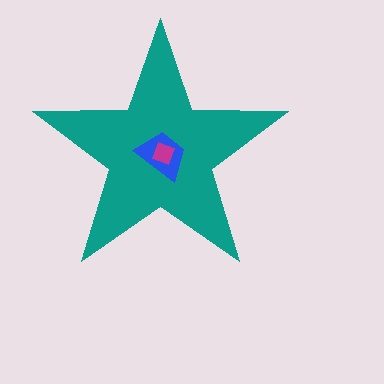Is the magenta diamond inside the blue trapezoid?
Yes.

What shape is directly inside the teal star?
The blue trapezoid.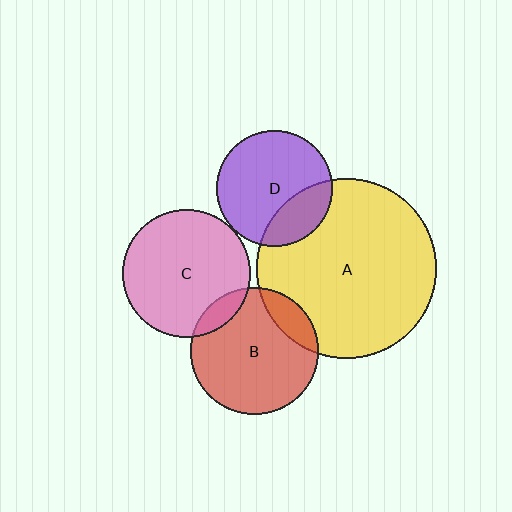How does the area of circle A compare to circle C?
Approximately 2.0 times.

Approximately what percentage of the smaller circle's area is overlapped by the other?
Approximately 5%.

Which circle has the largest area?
Circle A (yellow).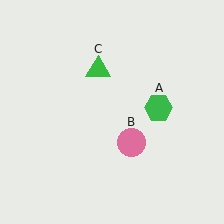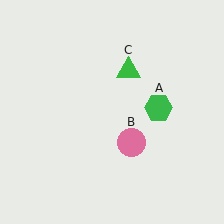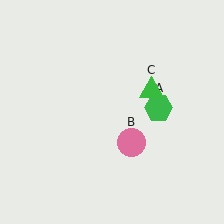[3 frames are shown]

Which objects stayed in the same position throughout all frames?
Green hexagon (object A) and pink circle (object B) remained stationary.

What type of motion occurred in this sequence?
The green triangle (object C) rotated clockwise around the center of the scene.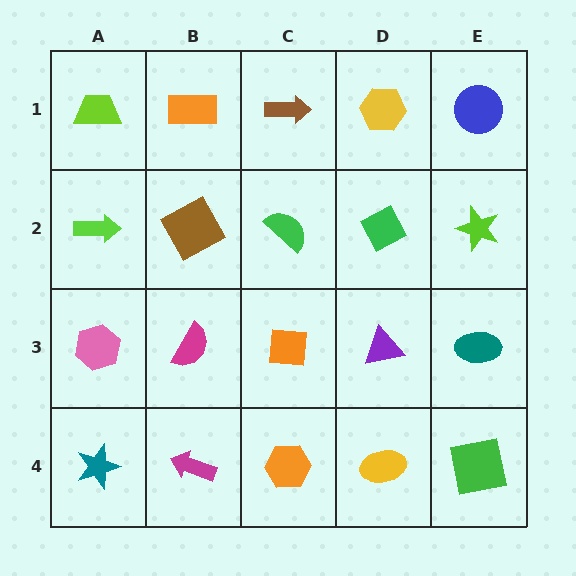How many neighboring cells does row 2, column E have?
3.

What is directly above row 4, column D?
A purple triangle.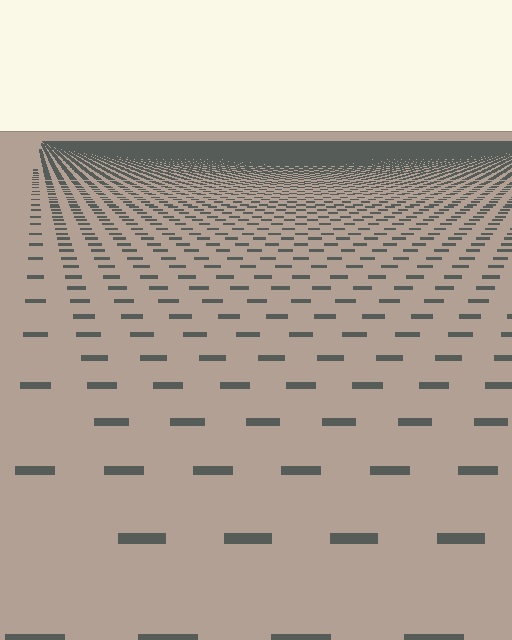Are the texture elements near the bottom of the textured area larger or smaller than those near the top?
Larger. Near the bottom, elements are closer to the viewer and appear at a bigger on-screen size.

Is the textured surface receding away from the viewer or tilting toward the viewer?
The surface is receding away from the viewer. Texture elements get smaller and denser toward the top.